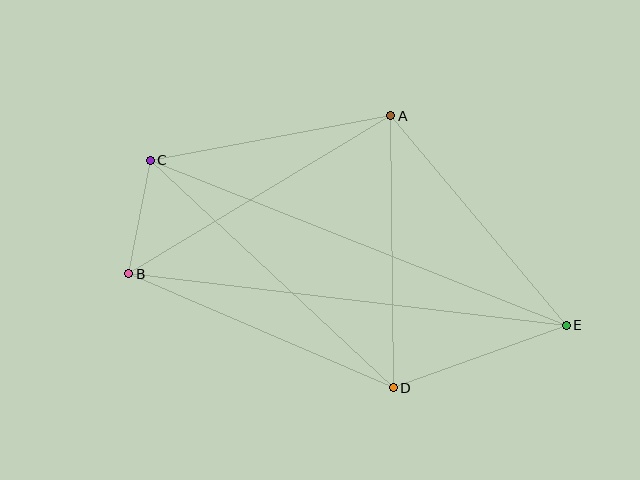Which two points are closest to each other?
Points B and C are closest to each other.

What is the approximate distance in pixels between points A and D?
The distance between A and D is approximately 272 pixels.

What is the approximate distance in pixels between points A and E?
The distance between A and E is approximately 274 pixels.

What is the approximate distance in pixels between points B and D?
The distance between B and D is approximately 288 pixels.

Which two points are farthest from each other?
Points C and E are farthest from each other.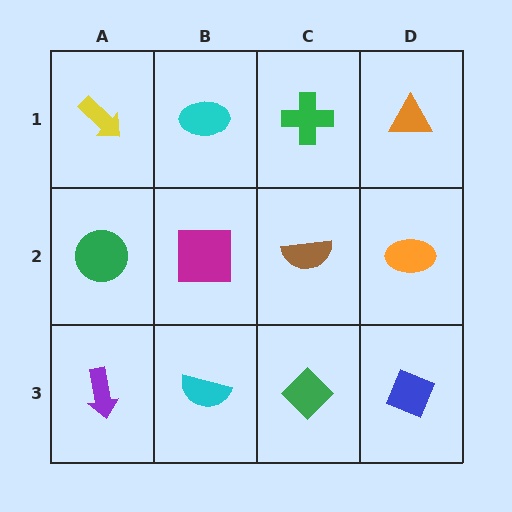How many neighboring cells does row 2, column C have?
4.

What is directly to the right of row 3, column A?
A cyan semicircle.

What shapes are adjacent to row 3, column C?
A brown semicircle (row 2, column C), a cyan semicircle (row 3, column B), a blue diamond (row 3, column D).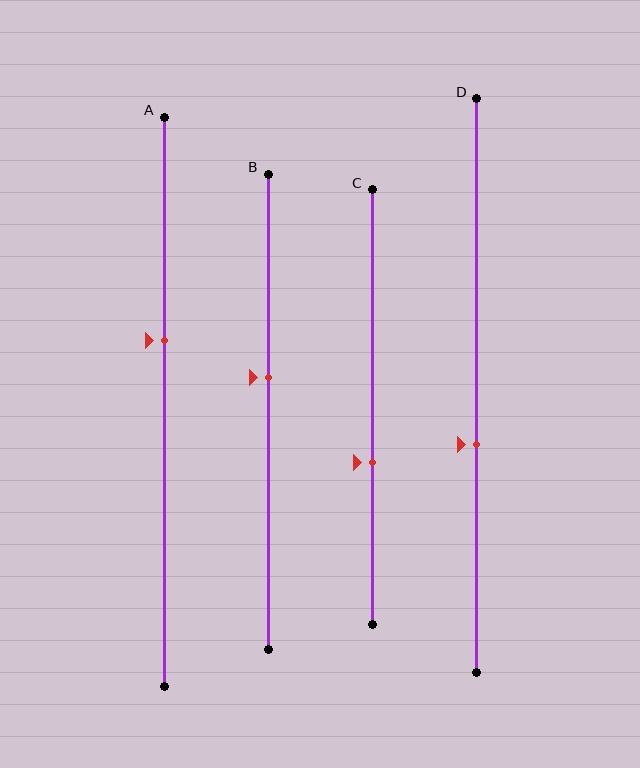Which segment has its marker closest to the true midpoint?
Segment B has its marker closest to the true midpoint.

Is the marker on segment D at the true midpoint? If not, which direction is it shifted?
No, the marker on segment D is shifted downward by about 10% of the segment length.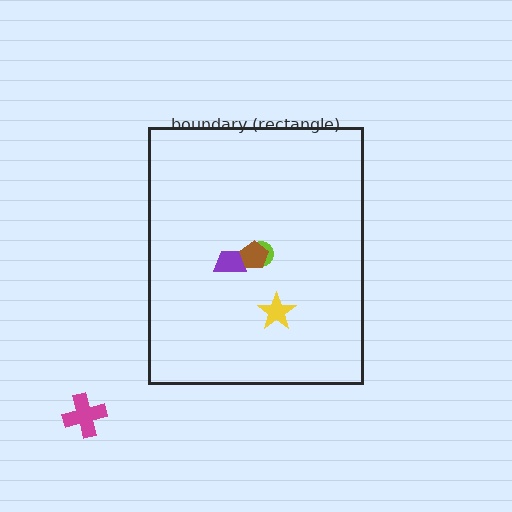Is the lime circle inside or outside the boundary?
Inside.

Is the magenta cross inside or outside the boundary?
Outside.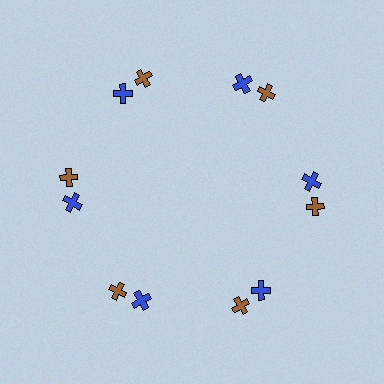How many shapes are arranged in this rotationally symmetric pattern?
There are 12 shapes, arranged in 6 groups of 2.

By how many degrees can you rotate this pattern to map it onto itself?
The pattern maps onto itself every 60 degrees of rotation.